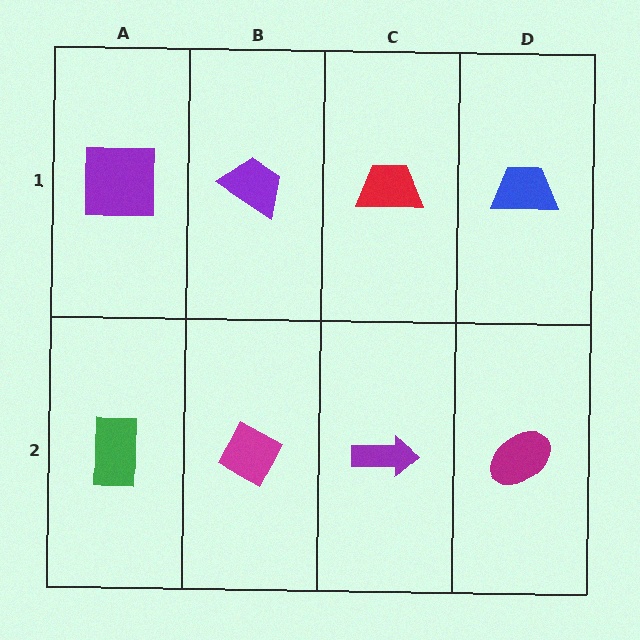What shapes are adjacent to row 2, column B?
A purple trapezoid (row 1, column B), a green rectangle (row 2, column A), a purple arrow (row 2, column C).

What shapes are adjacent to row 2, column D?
A blue trapezoid (row 1, column D), a purple arrow (row 2, column C).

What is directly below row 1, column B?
A magenta diamond.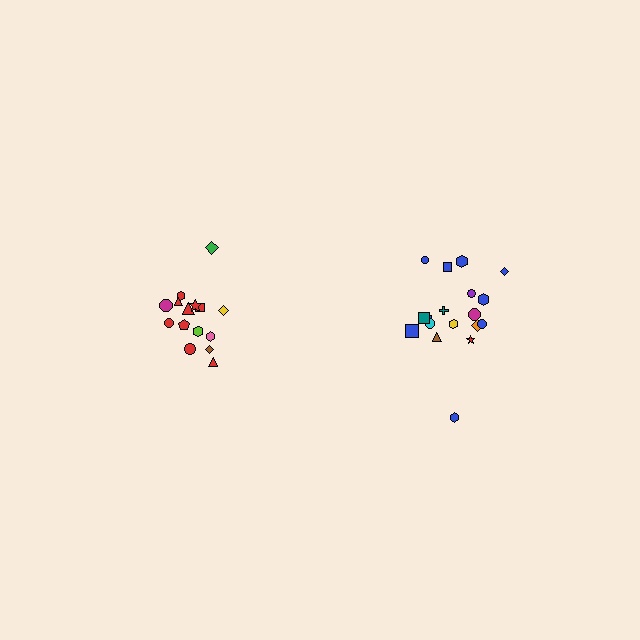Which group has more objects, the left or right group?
The right group.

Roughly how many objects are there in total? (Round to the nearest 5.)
Roughly 35 objects in total.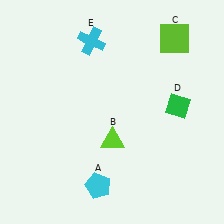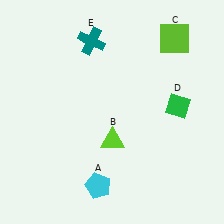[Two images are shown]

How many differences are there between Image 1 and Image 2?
There is 1 difference between the two images.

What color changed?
The cross (E) changed from cyan in Image 1 to teal in Image 2.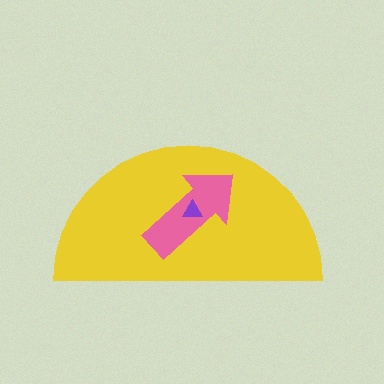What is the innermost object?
The purple triangle.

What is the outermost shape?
The yellow semicircle.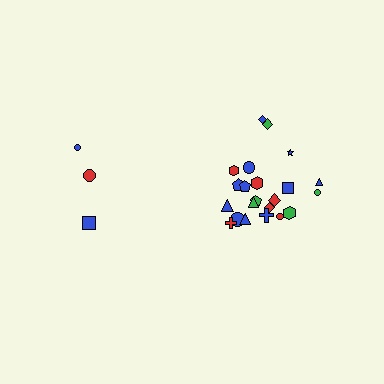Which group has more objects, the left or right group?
The right group.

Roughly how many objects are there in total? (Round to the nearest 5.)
Roughly 25 objects in total.